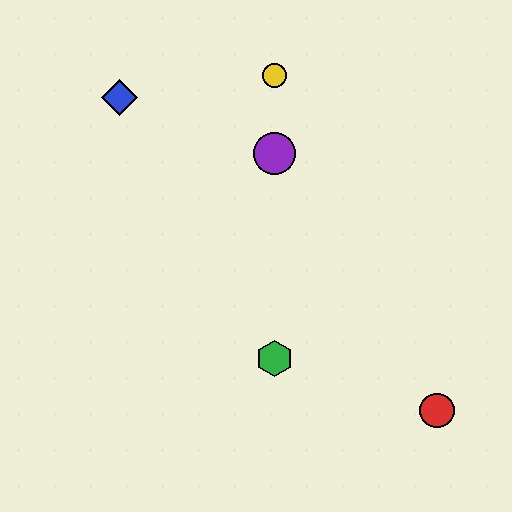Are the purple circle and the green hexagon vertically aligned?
Yes, both are at x≈275.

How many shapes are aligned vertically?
3 shapes (the green hexagon, the yellow circle, the purple circle) are aligned vertically.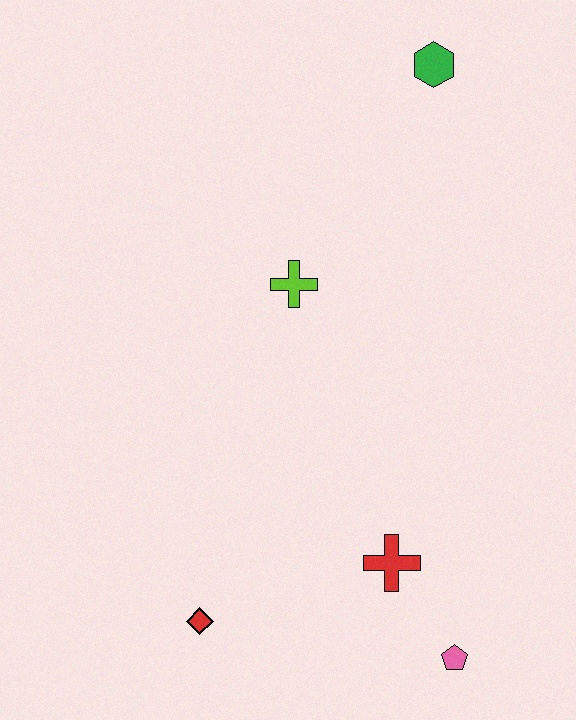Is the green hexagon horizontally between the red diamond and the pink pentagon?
Yes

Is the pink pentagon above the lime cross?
No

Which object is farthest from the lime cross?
The pink pentagon is farthest from the lime cross.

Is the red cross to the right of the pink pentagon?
No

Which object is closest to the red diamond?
The red cross is closest to the red diamond.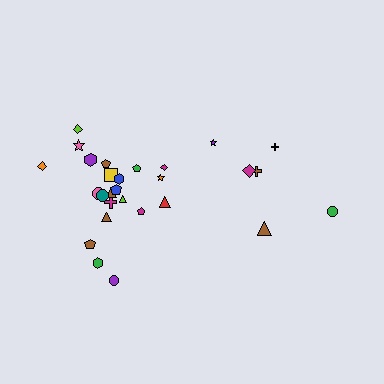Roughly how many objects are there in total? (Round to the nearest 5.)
Roughly 30 objects in total.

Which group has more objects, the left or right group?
The left group.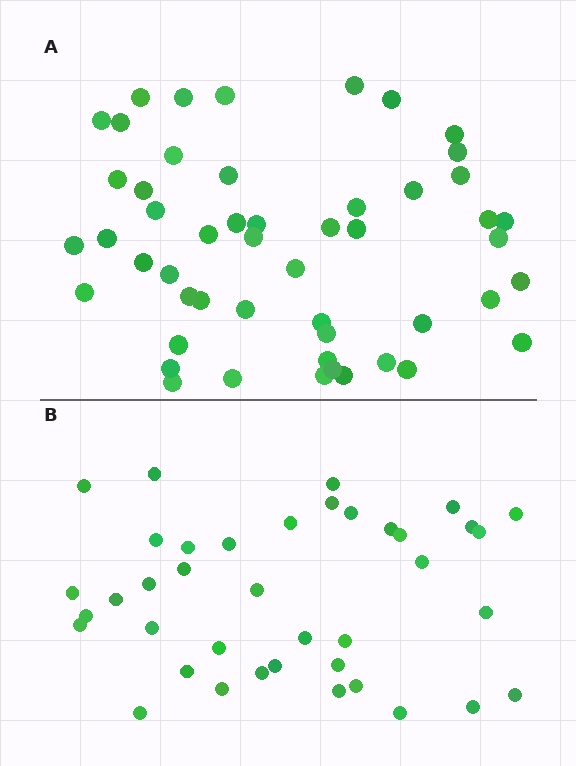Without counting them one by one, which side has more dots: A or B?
Region A (the top region) has more dots.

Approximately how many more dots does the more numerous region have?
Region A has roughly 12 or so more dots than region B.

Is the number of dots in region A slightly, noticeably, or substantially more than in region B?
Region A has noticeably more, but not dramatically so. The ratio is roughly 1.3 to 1.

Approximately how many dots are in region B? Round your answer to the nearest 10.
About 40 dots. (The exact count is 39, which rounds to 40.)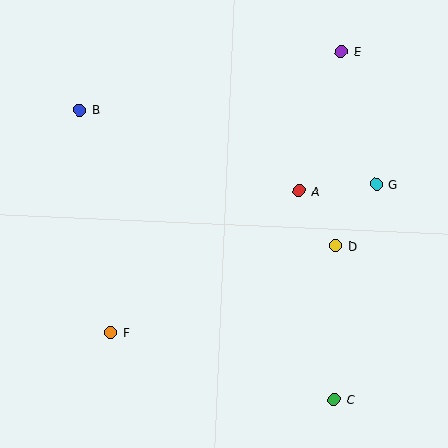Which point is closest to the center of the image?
Point A at (299, 191) is closest to the center.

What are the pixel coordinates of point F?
Point F is at (111, 332).